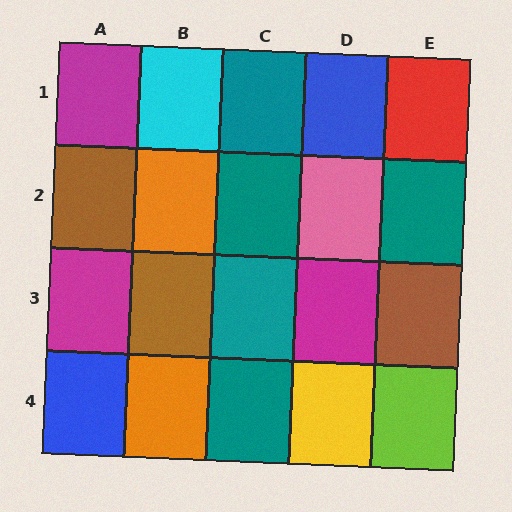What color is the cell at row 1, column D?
Blue.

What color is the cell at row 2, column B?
Orange.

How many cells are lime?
1 cell is lime.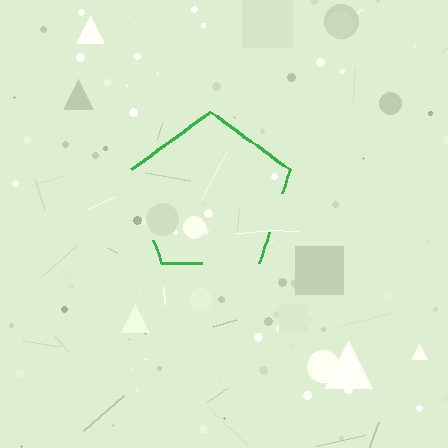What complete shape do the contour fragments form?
The contour fragments form a pentagon.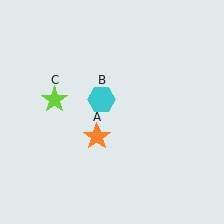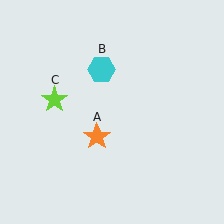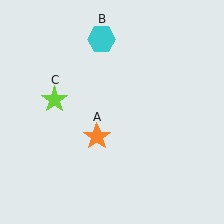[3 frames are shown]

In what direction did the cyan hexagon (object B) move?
The cyan hexagon (object B) moved up.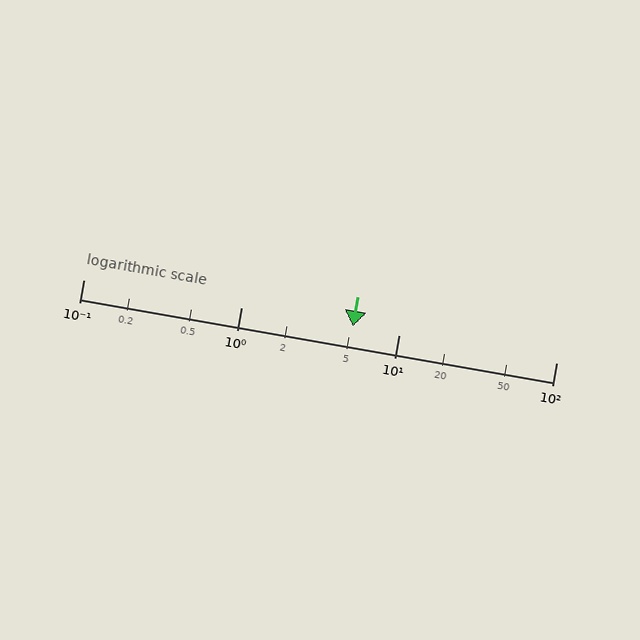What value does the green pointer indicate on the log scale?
The pointer indicates approximately 5.1.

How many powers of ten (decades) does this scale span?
The scale spans 3 decades, from 0.1 to 100.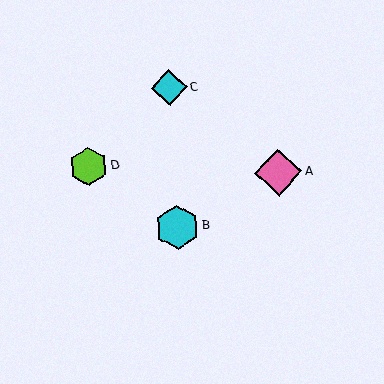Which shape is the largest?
The pink diamond (labeled A) is the largest.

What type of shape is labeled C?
Shape C is a cyan diamond.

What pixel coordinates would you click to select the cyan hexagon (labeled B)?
Click at (177, 227) to select the cyan hexagon B.